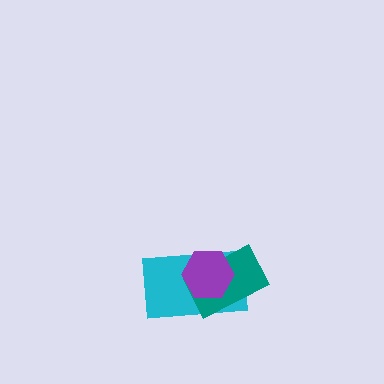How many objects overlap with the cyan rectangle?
2 objects overlap with the cyan rectangle.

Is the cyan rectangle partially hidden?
Yes, it is partially covered by another shape.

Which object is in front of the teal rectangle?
The purple hexagon is in front of the teal rectangle.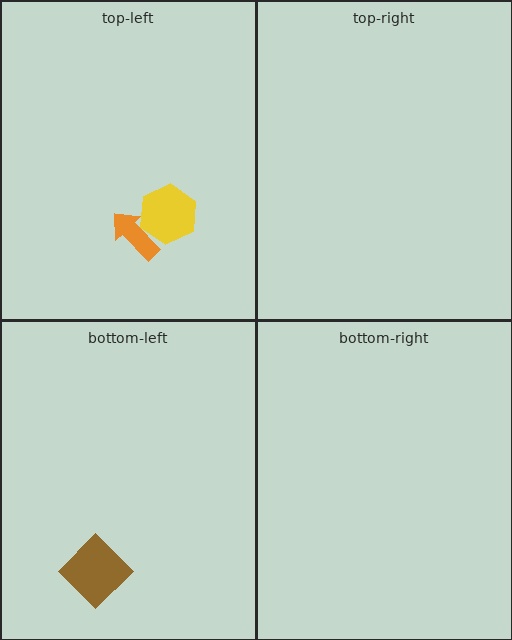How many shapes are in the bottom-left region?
1.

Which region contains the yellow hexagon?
The top-left region.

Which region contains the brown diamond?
The bottom-left region.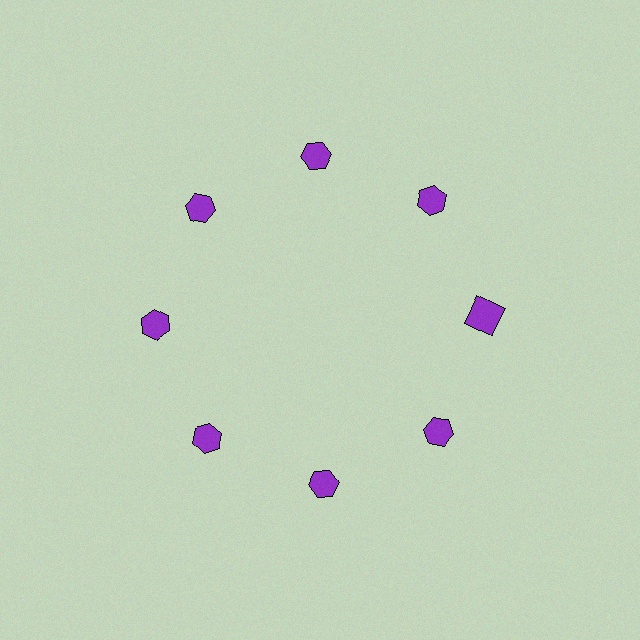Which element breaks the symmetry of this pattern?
The purple square at roughly the 3 o'clock position breaks the symmetry. All other shapes are purple hexagons.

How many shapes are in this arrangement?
There are 8 shapes arranged in a ring pattern.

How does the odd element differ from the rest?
It has a different shape: square instead of hexagon.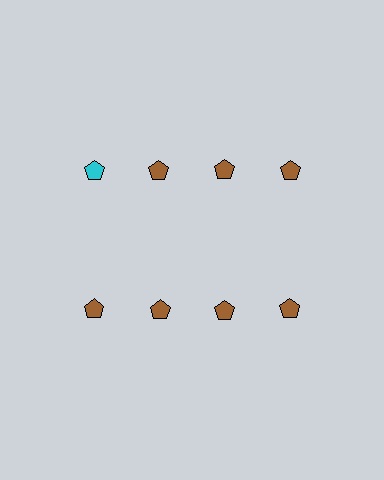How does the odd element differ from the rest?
It has a different color: cyan instead of brown.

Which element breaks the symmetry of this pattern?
The cyan pentagon in the top row, leftmost column breaks the symmetry. All other shapes are brown pentagons.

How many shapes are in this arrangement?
There are 8 shapes arranged in a grid pattern.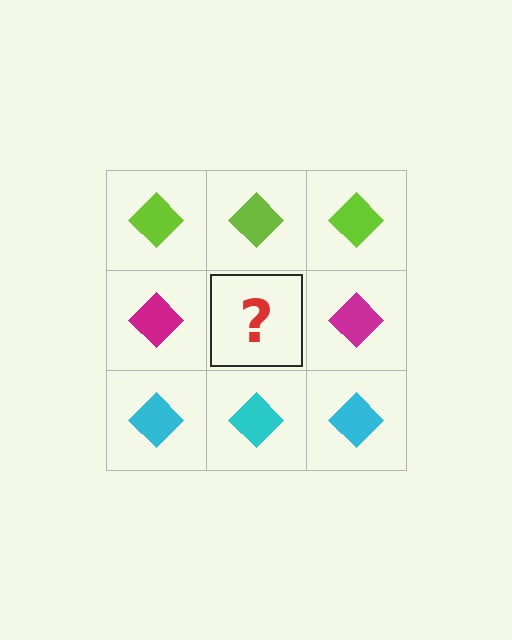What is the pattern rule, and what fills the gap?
The rule is that each row has a consistent color. The gap should be filled with a magenta diamond.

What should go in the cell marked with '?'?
The missing cell should contain a magenta diamond.